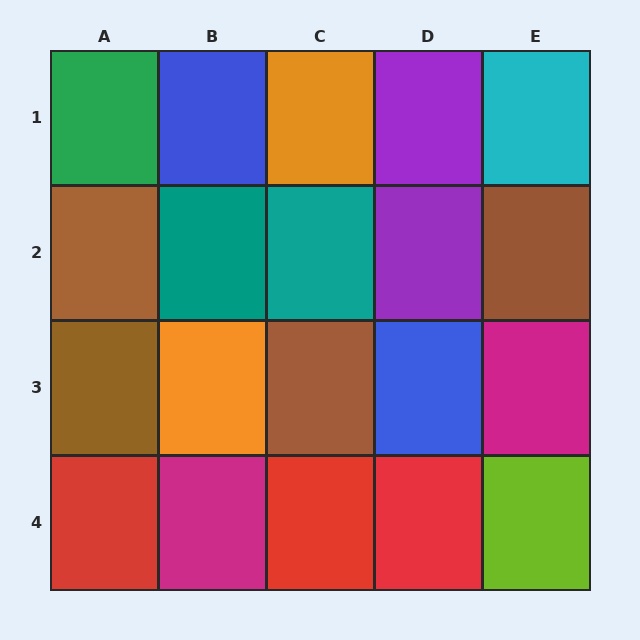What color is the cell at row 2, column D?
Purple.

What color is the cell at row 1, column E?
Cyan.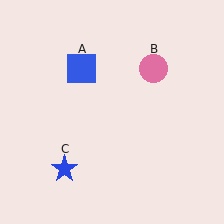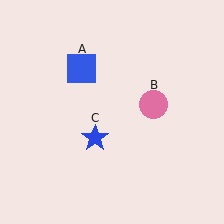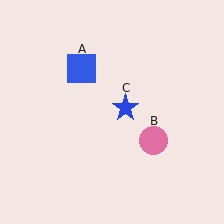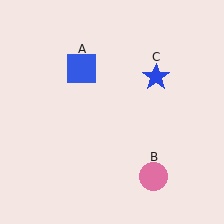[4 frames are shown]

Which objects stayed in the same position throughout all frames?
Blue square (object A) remained stationary.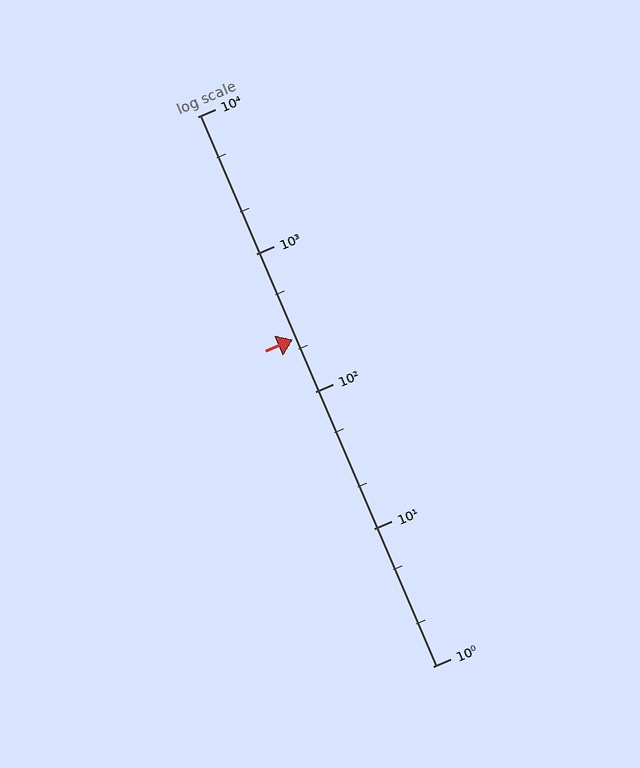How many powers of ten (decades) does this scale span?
The scale spans 4 decades, from 1 to 10000.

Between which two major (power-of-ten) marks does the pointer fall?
The pointer is between 100 and 1000.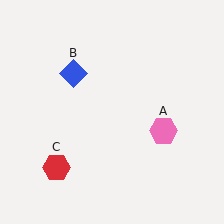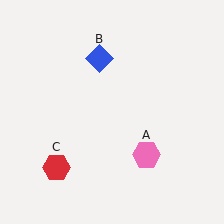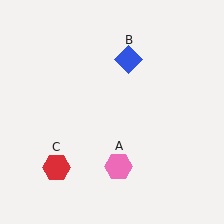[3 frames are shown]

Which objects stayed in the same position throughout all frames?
Red hexagon (object C) remained stationary.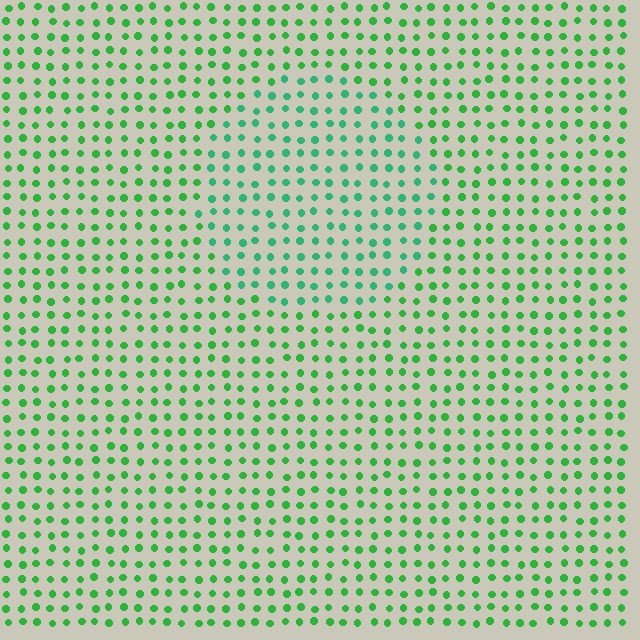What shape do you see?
I see a circle.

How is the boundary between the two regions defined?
The boundary is defined purely by a slight shift in hue (about 27 degrees). Spacing, size, and orientation are identical on both sides.